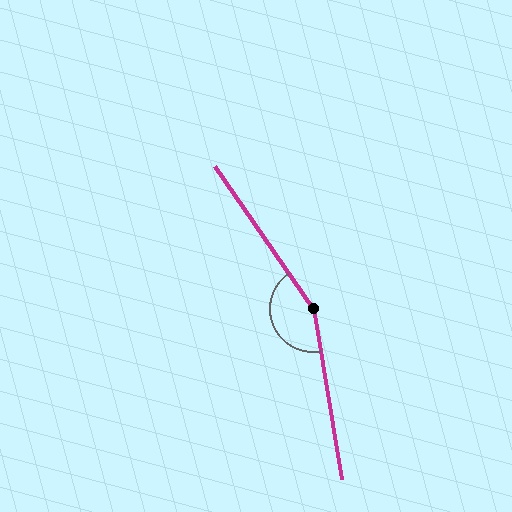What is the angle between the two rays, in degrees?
Approximately 155 degrees.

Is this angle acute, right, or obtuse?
It is obtuse.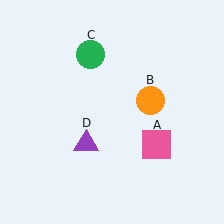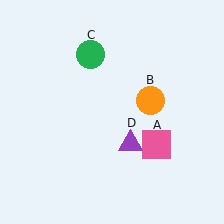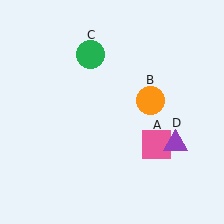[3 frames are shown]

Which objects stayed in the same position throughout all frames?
Pink square (object A) and orange circle (object B) and green circle (object C) remained stationary.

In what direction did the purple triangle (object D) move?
The purple triangle (object D) moved right.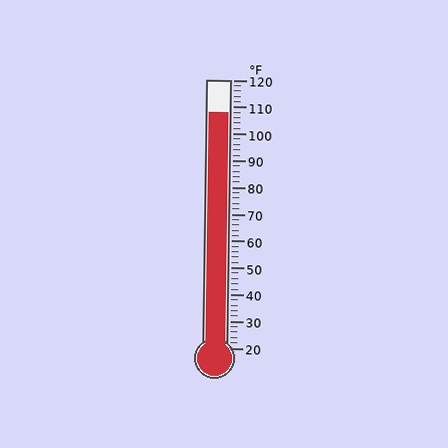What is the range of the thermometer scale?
The thermometer scale ranges from 20°F to 120°F.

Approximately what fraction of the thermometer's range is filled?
The thermometer is filled to approximately 90% of its range.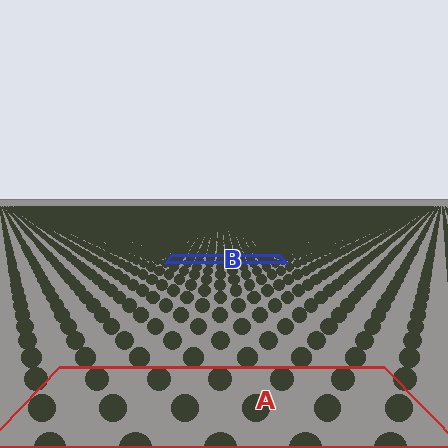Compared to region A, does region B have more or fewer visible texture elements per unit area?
Region B has more texture elements per unit area — they are packed more densely because it is farther away.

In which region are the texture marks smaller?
The texture marks are smaller in region B, because it is farther away.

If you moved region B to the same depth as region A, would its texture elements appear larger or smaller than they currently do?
They would appear larger. At a closer depth, the same texture elements are projected at a bigger on-screen size.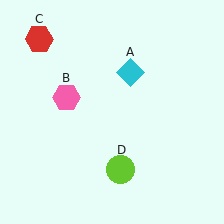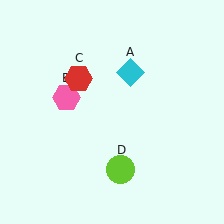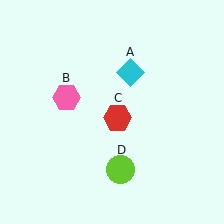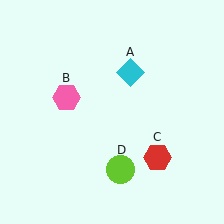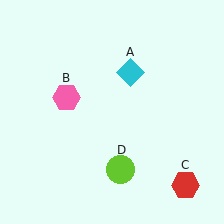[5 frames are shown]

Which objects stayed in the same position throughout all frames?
Cyan diamond (object A) and pink hexagon (object B) and lime circle (object D) remained stationary.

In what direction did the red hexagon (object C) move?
The red hexagon (object C) moved down and to the right.